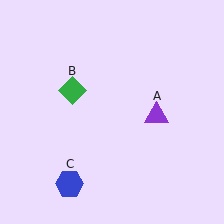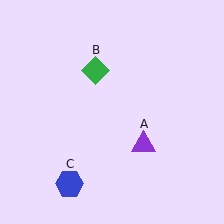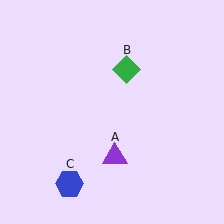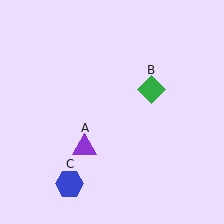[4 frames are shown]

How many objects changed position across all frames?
2 objects changed position: purple triangle (object A), green diamond (object B).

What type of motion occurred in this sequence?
The purple triangle (object A), green diamond (object B) rotated clockwise around the center of the scene.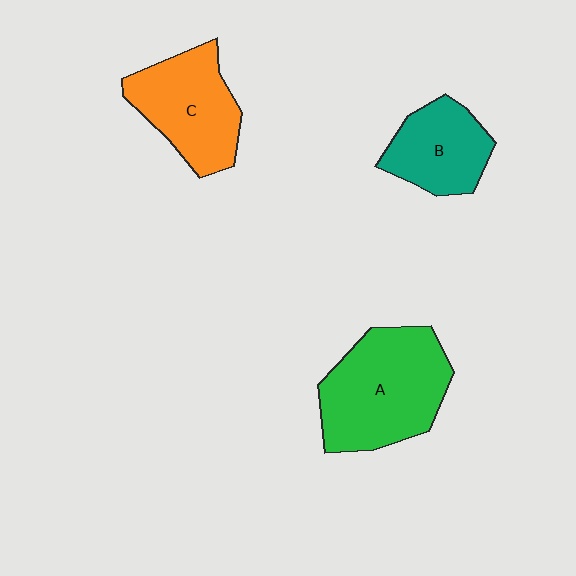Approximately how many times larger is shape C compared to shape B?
Approximately 1.3 times.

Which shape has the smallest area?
Shape B (teal).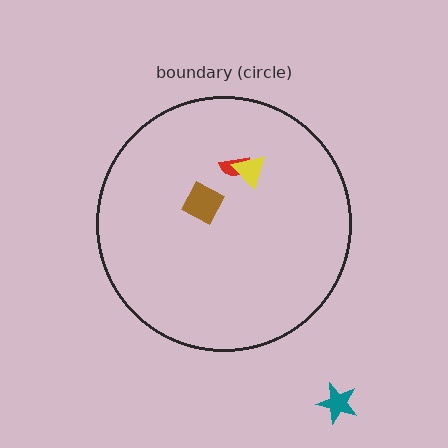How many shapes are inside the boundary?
3 inside, 1 outside.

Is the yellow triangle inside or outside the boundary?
Inside.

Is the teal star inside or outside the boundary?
Outside.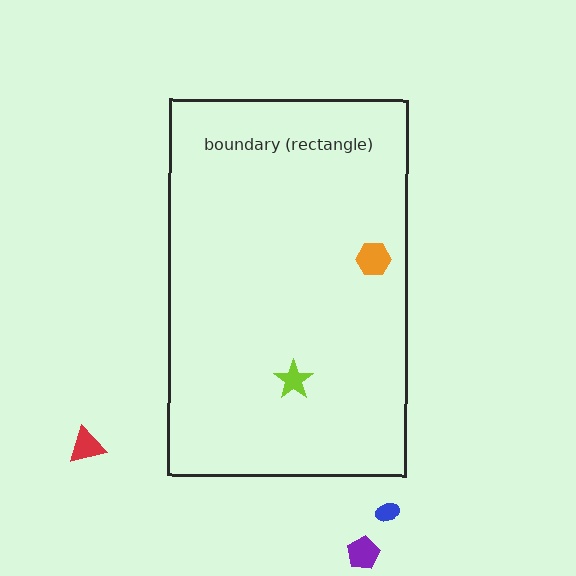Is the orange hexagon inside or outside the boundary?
Inside.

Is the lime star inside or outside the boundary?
Inside.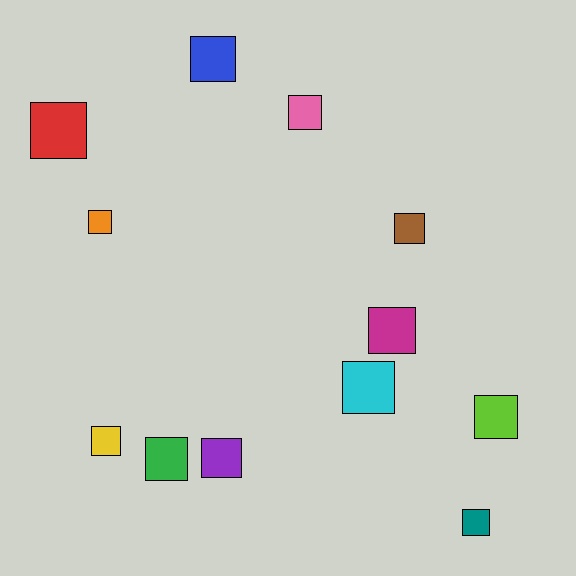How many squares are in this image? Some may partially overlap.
There are 12 squares.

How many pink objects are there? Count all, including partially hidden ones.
There is 1 pink object.